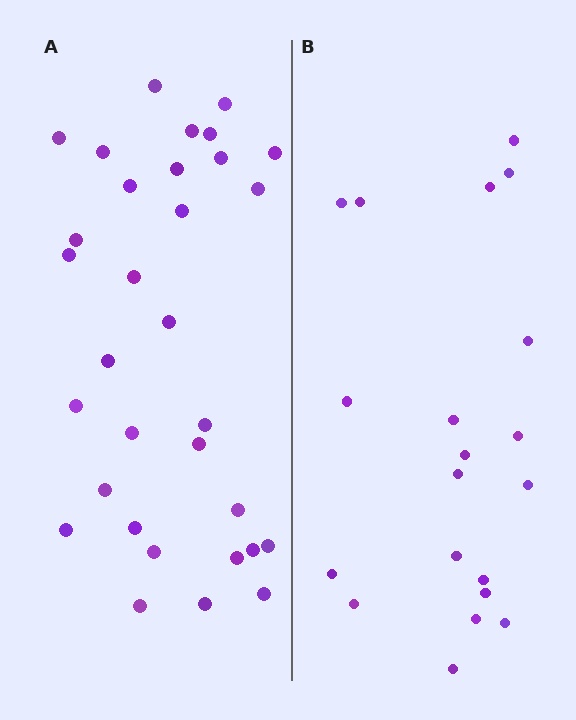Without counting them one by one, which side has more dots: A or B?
Region A (the left region) has more dots.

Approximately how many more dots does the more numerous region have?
Region A has roughly 12 or so more dots than region B.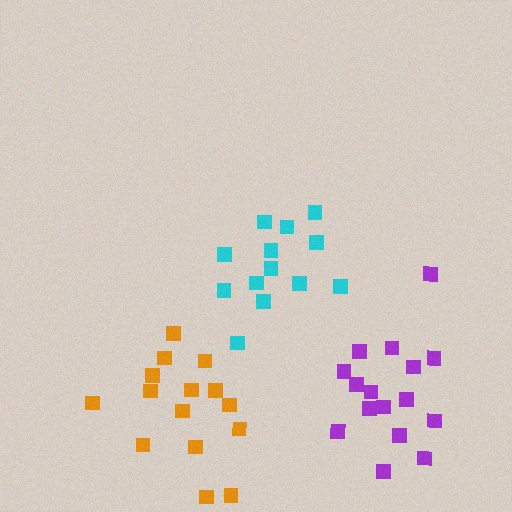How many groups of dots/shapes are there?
There are 3 groups.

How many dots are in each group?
Group 1: 13 dots, Group 2: 15 dots, Group 3: 16 dots (44 total).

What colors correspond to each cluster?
The clusters are colored: cyan, orange, purple.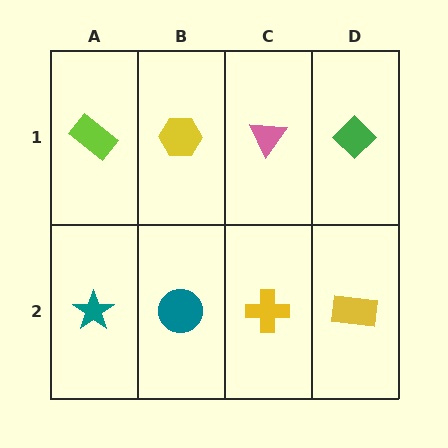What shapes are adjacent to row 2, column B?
A yellow hexagon (row 1, column B), a teal star (row 2, column A), a yellow cross (row 2, column C).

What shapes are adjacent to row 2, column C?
A pink triangle (row 1, column C), a teal circle (row 2, column B), a yellow rectangle (row 2, column D).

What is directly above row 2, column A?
A lime rectangle.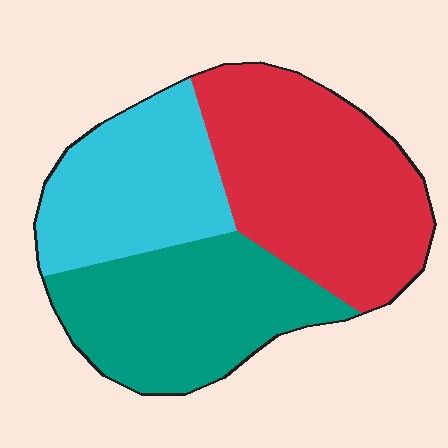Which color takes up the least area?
Cyan, at roughly 25%.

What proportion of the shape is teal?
Teal covers 33% of the shape.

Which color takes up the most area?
Red, at roughly 40%.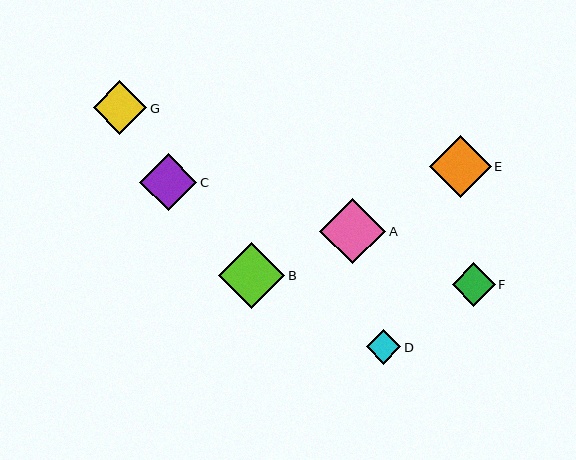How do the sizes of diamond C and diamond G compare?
Diamond C and diamond G are approximately the same size.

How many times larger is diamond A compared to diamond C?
Diamond A is approximately 1.2 times the size of diamond C.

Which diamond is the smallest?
Diamond D is the smallest with a size of approximately 34 pixels.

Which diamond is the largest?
Diamond A is the largest with a size of approximately 66 pixels.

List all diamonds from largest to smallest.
From largest to smallest: A, B, E, C, G, F, D.